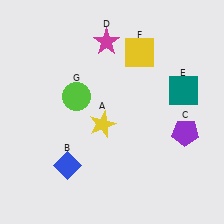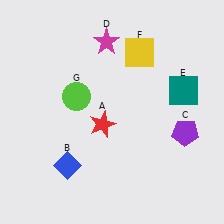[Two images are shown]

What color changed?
The star (A) changed from yellow in Image 1 to red in Image 2.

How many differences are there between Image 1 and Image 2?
There is 1 difference between the two images.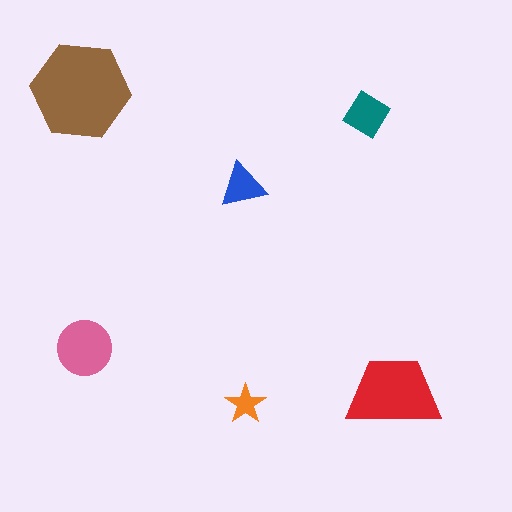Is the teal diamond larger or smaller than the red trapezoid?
Smaller.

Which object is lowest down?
The orange star is bottommost.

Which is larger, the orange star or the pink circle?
The pink circle.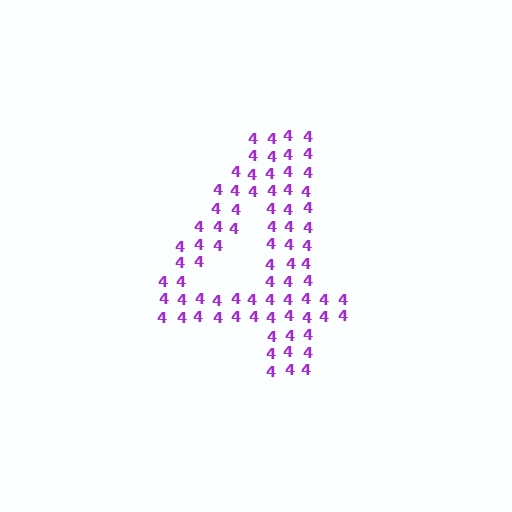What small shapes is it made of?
It is made of small digit 4's.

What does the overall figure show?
The overall figure shows the digit 4.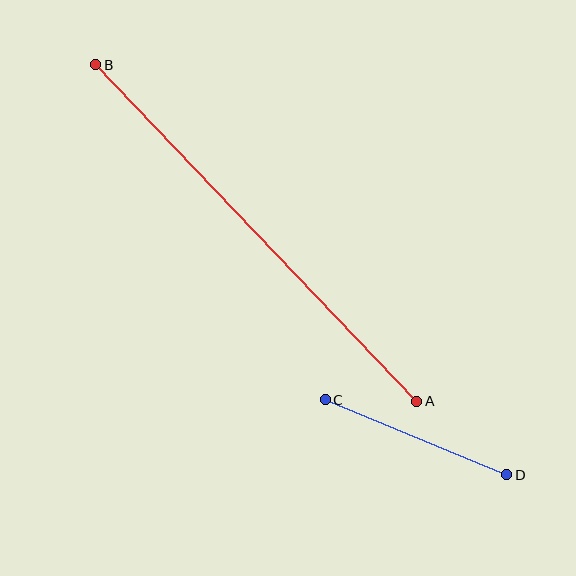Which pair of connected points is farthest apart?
Points A and B are farthest apart.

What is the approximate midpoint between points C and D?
The midpoint is at approximately (416, 437) pixels.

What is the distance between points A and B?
The distance is approximately 465 pixels.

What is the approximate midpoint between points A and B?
The midpoint is at approximately (256, 233) pixels.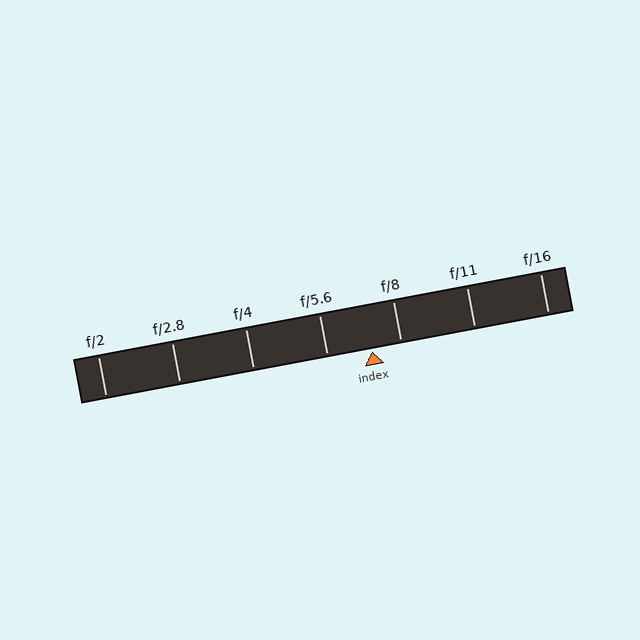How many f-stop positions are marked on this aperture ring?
There are 7 f-stop positions marked.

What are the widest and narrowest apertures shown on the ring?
The widest aperture shown is f/2 and the narrowest is f/16.